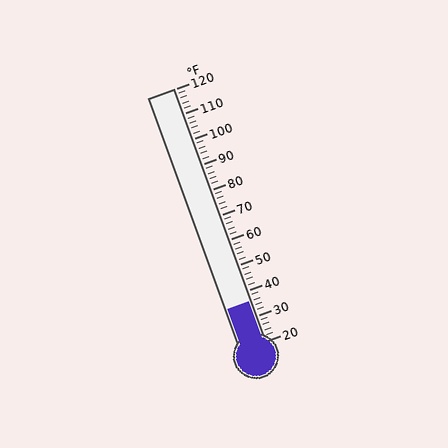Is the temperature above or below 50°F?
The temperature is below 50°F.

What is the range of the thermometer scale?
The thermometer scale ranges from 20°F to 120°F.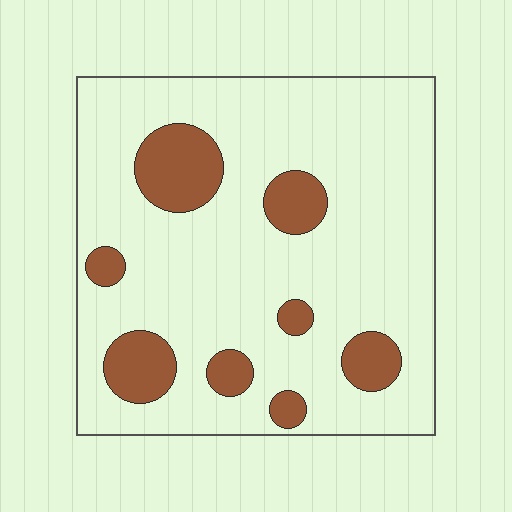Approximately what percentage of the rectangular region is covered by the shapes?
Approximately 15%.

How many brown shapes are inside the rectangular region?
8.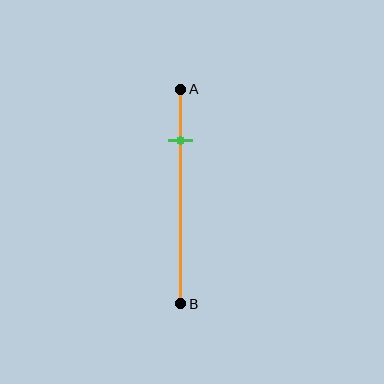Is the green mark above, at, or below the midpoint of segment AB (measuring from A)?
The green mark is above the midpoint of segment AB.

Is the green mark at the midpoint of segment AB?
No, the mark is at about 25% from A, not at the 50% midpoint.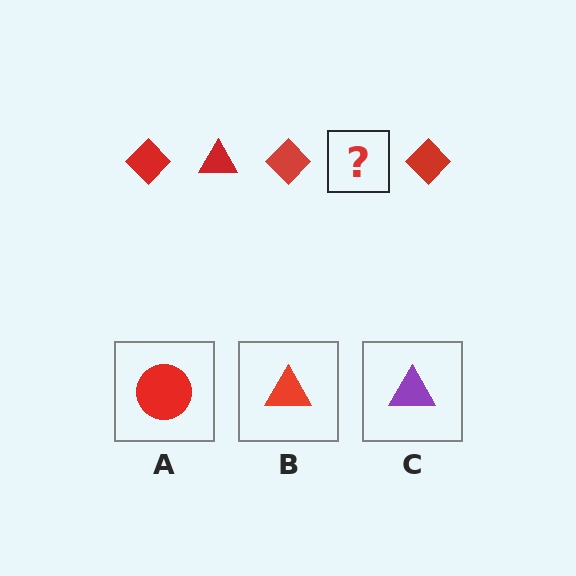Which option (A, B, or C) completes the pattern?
B.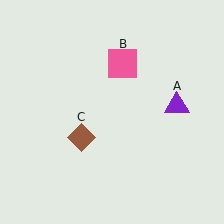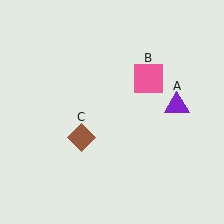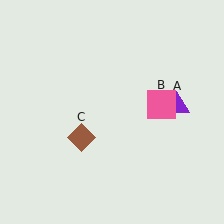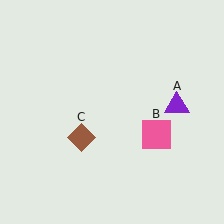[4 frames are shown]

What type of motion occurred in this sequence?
The pink square (object B) rotated clockwise around the center of the scene.